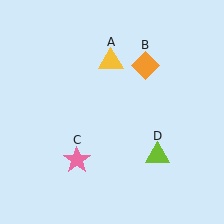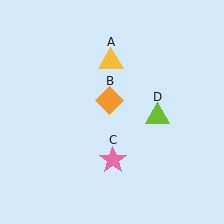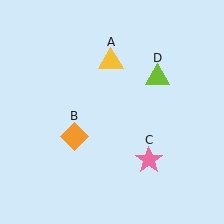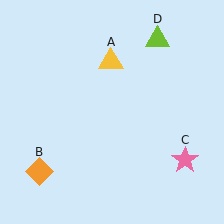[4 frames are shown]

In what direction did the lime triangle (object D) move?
The lime triangle (object D) moved up.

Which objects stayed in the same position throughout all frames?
Yellow triangle (object A) remained stationary.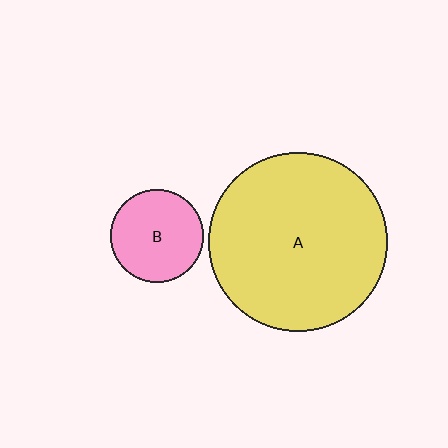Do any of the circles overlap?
No, none of the circles overlap.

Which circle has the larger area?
Circle A (yellow).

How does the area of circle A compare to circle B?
Approximately 3.7 times.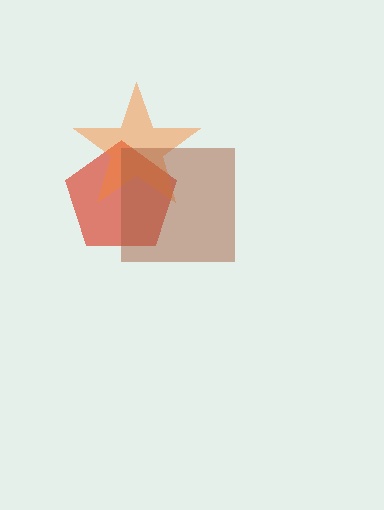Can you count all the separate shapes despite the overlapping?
Yes, there are 3 separate shapes.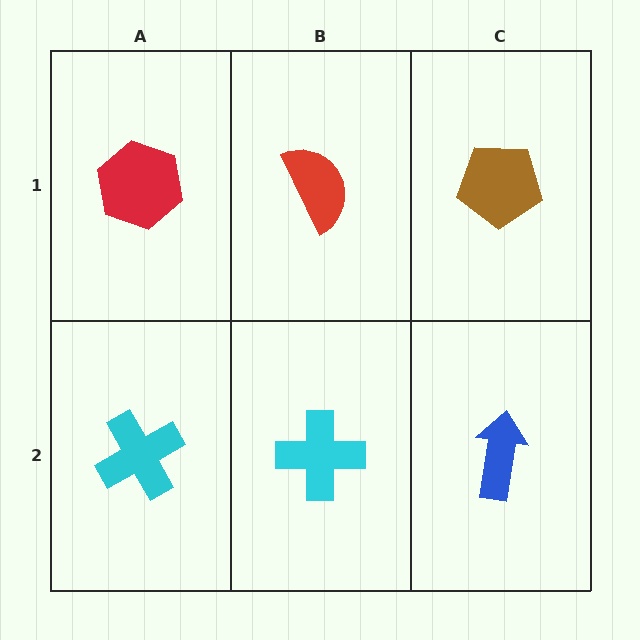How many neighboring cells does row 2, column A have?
2.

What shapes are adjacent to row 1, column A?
A cyan cross (row 2, column A), a red semicircle (row 1, column B).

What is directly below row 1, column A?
A cyan cross.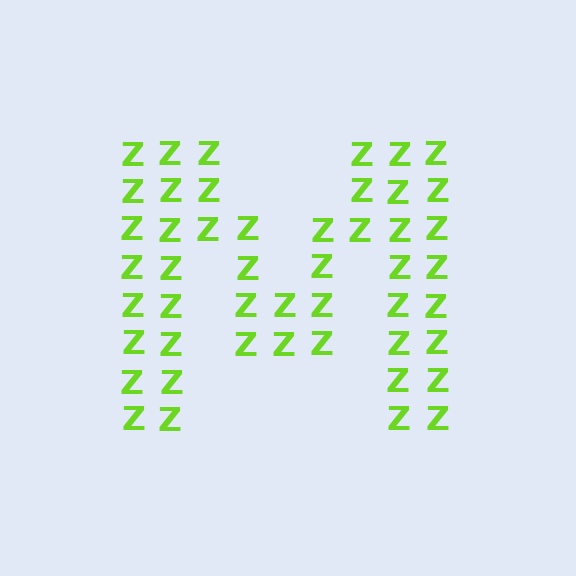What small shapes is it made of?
It is made of small letter Z's.